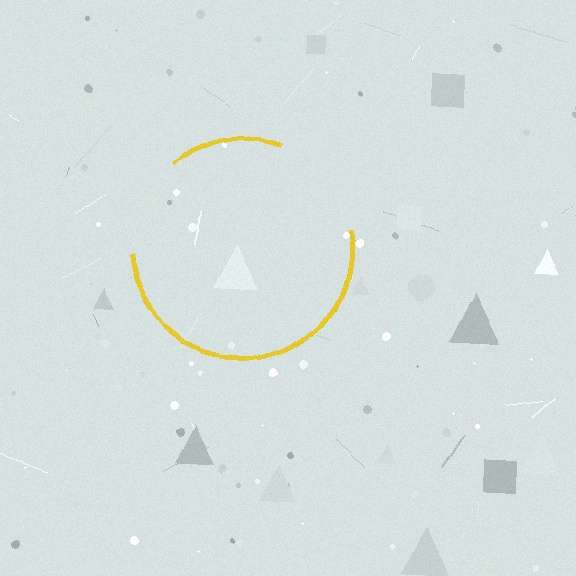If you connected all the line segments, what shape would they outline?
They would outline a circle.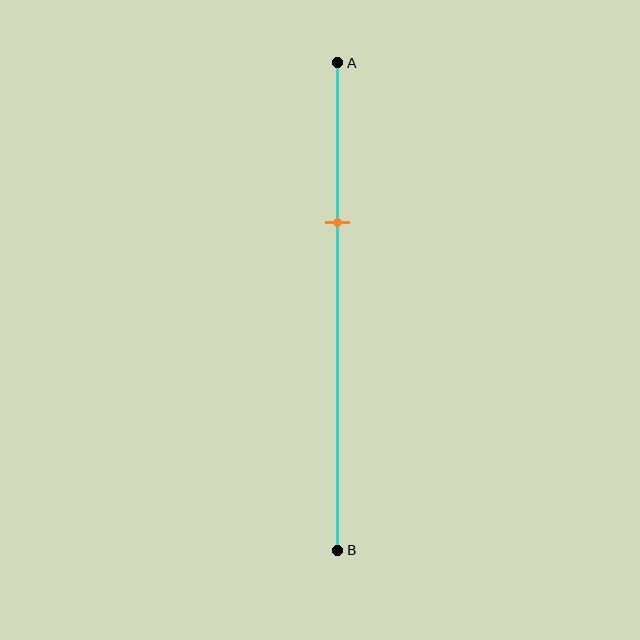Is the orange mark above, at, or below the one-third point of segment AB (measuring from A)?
The orange mark is approximately at the one-third point of segment AB.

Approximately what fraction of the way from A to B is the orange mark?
The orange mark is approximately 35% of the way from A to B.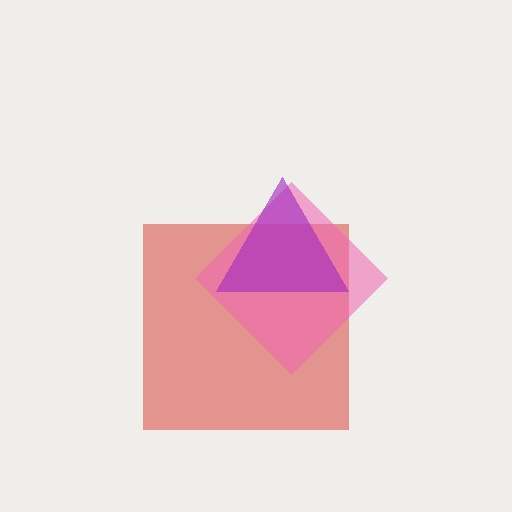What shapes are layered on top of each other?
The layered shapes are: a red square, a pink diamond, a purple triangle.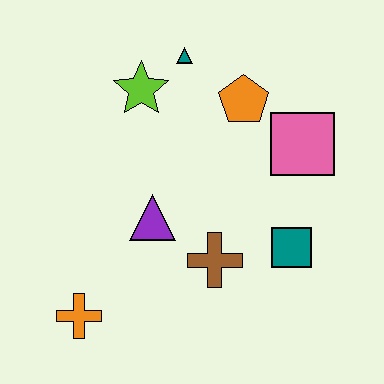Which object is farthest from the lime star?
The orange cross is farthest from the lime star.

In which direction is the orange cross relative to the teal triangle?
The orange cross is below the teal triangle.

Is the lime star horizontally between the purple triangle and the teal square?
No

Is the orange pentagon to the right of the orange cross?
Yes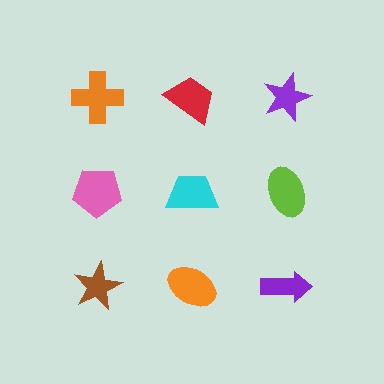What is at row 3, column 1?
A brown star.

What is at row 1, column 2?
A red trapezoid.